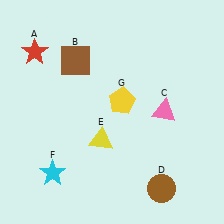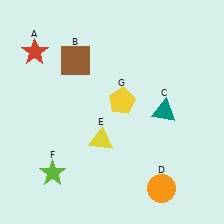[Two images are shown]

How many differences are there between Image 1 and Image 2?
There are 3 differences between the two images.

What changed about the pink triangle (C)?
In Image 1, C is pink. In Image 2, it changed to teal.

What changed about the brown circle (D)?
In Image 1, D is brown. In Image 2, it changed to orange.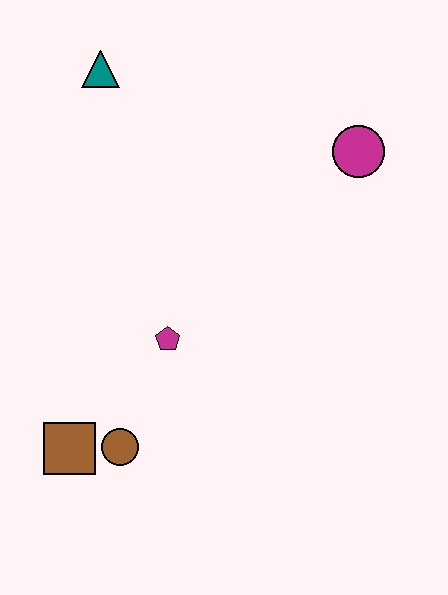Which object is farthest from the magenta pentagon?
The teal triangle is farthest from the magenta pentagon.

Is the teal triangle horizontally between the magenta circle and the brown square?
Yes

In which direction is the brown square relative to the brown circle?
The brown square is to the left of the brown circle.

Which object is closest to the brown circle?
The brown square is closest to the brown circle.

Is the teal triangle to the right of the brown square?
Yes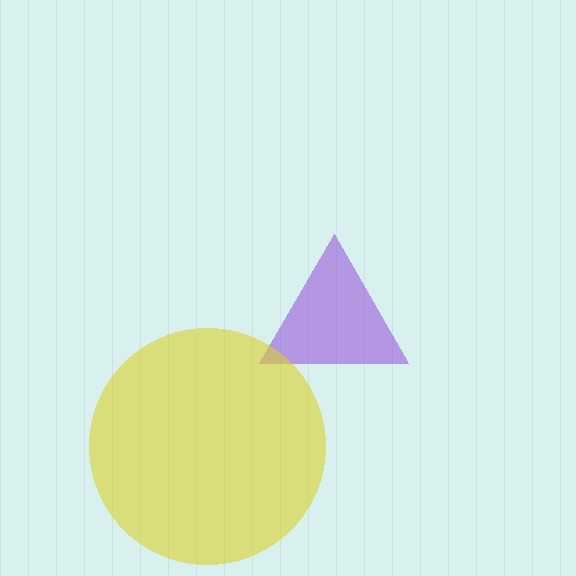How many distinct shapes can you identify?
There are 2 distinct shapes: a purple triangle, a yellow circle.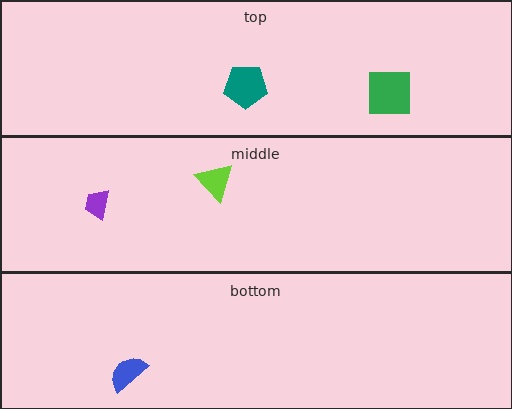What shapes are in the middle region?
The purple trapezoid, the lime triangle.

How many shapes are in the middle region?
2.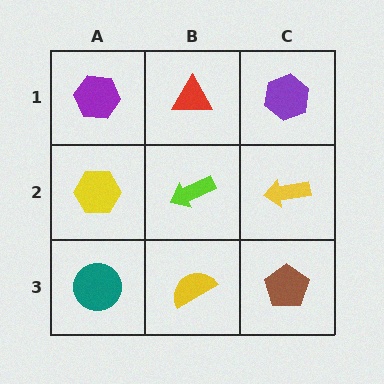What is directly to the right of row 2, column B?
A yellow arrow.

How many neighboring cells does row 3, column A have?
2.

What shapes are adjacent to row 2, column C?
A purple hexagon (row 1, column C), a brown pentagon (row 3, column C), a lime arrow (row 2, column B).